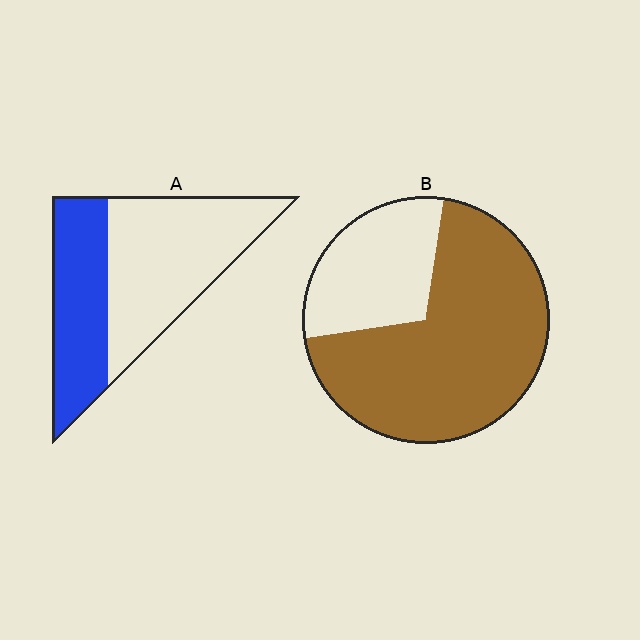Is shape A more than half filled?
No.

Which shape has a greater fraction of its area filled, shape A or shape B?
Shape B.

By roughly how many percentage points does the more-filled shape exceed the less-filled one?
By roughly 30 percentage points (B over A).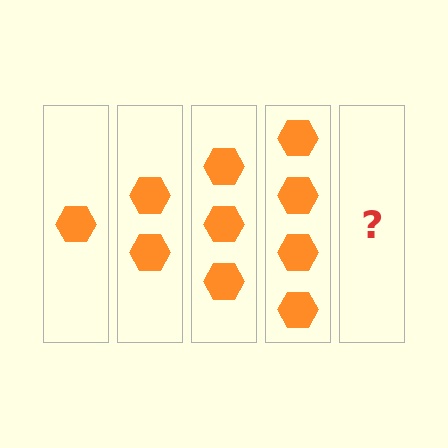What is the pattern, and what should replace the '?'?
The pattern is that each step adds one more hexagon. The '?' should be 5 hexagons.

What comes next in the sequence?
The next element should be 5 hexagons.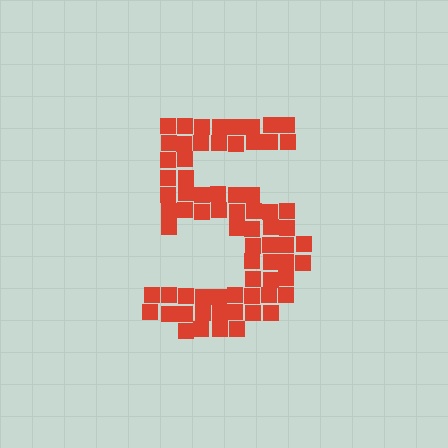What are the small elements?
The small elements are squares.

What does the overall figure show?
The overall figure shows the digit 5.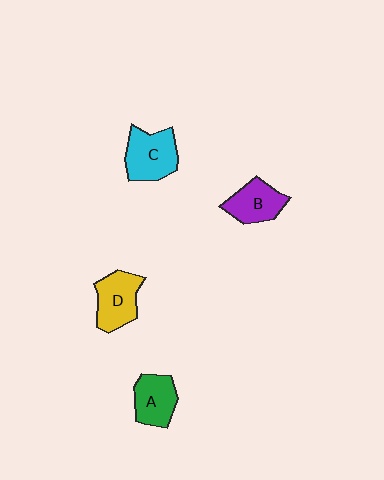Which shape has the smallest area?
Shape A (green).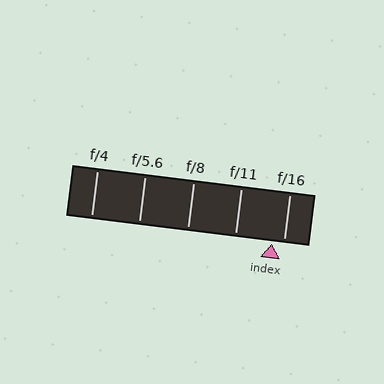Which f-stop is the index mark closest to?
The index mark is closest to f/16.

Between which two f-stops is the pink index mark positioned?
The index mark is between f/11 and f/16.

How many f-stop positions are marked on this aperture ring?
There are 5 f-stop positions marked.